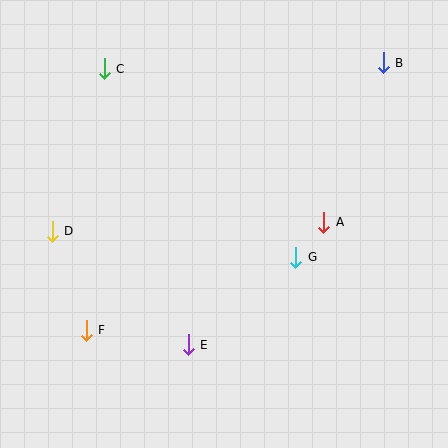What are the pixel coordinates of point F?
Point F is at (86, 330).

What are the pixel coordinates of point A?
Point A is at (324, 222).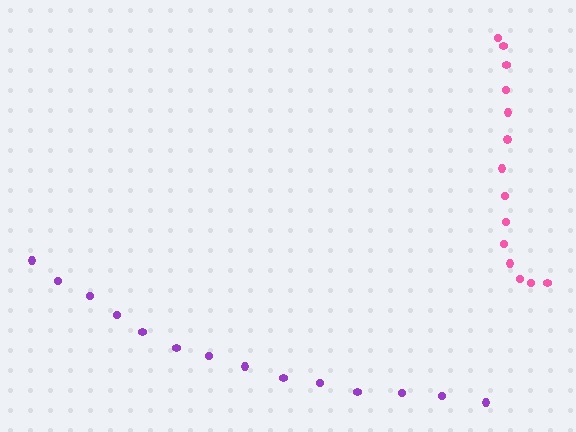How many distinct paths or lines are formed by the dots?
There are 2 distinct paths.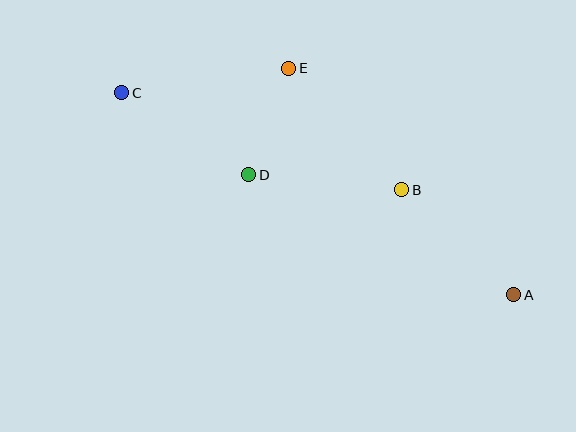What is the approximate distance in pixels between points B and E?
The distance between B and E is approximately 166 pixels.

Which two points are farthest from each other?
Points A and C are farthest from each other.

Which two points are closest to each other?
Points D and E are closest to each other.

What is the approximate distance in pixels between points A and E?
The distance between A and E is approximately 319 pixels.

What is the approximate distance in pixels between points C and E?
The distance between C and E is approximately 169 pixels.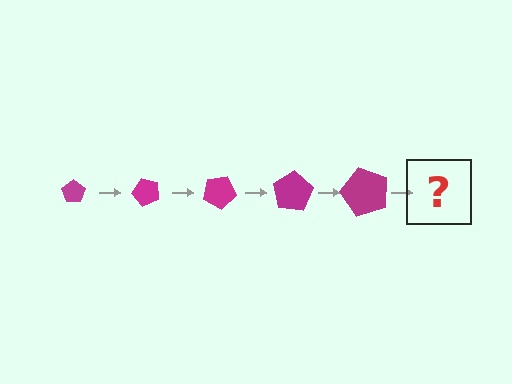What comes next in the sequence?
The next element should be a pentagon, larger than the previous one and rotated 250 degrees from the start.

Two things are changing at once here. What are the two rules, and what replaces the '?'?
The two rules are that the pentagon grows larger each step and it rotates 50 degrees each step. The '?' should be a pentagon, larger than the previous one and rotated 250 degrees from the start.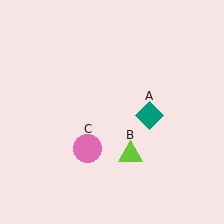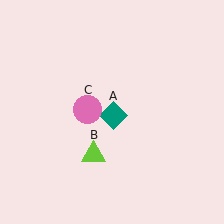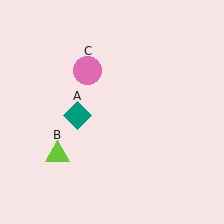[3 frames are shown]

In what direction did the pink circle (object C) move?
The pink circle (object C) moved up.